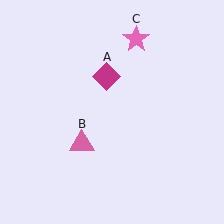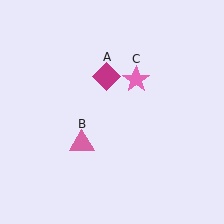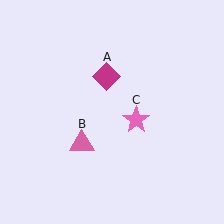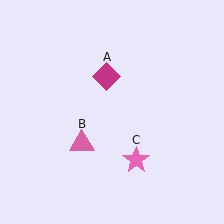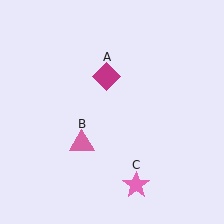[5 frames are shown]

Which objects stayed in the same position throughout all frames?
Magenta diamond (object A) and pink triangle (object B) remained stationary.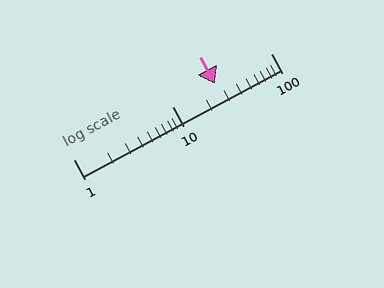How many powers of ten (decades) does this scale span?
The scale spans 2 decades, from 1 to 100.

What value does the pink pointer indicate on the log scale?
The pointer indicates approximately 27.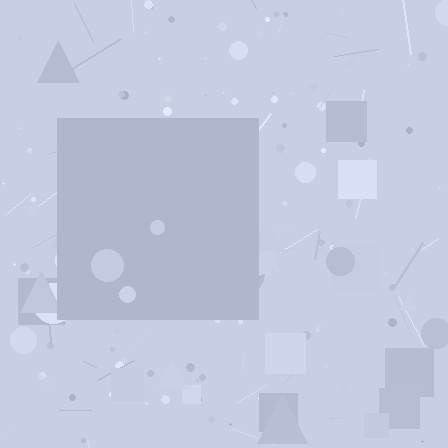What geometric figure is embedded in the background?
A square is embedded in the background.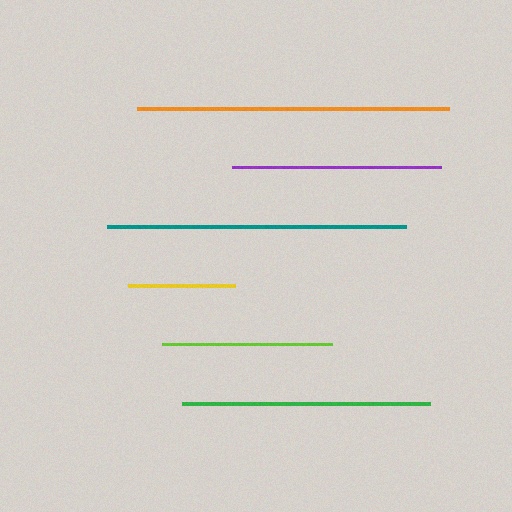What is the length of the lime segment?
The lime segment is approximately 170 pixels long.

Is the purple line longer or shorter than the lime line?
The purple line is longer than the lime line.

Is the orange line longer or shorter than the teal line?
The orange line is longer than the teal line.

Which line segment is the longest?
The orange line is the longest at approximately 312 pixels.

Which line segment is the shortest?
The yellow line is the shortest at approximately 107 pixels.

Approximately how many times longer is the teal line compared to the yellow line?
The teal line is approximately 2.8 times the length of the yellow line.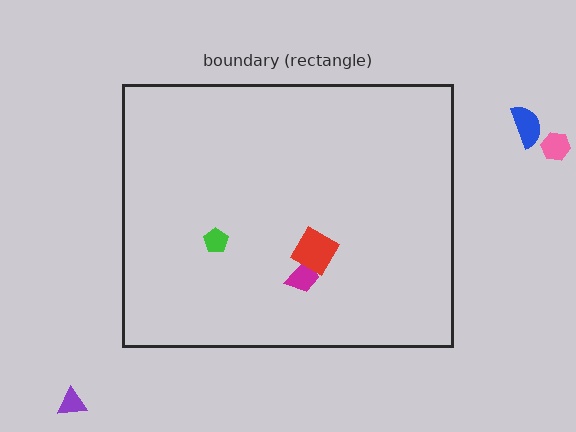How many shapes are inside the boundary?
3 inside, 3 outside.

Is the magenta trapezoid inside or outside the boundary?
Inside.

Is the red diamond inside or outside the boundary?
Inside.